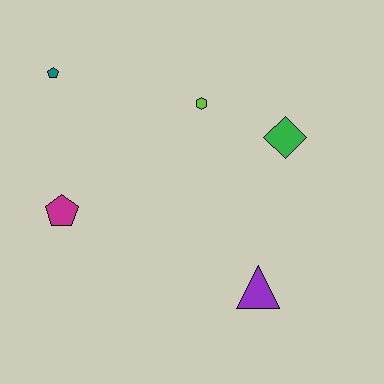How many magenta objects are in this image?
There is 1 magenta object.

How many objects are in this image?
There are 5 objects.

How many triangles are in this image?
There is 1 triangle.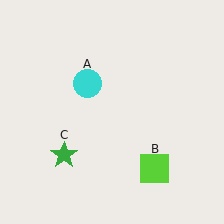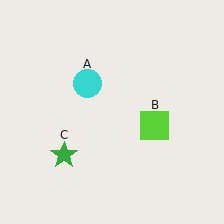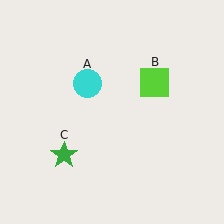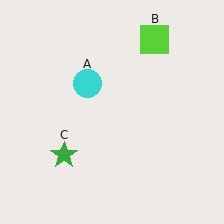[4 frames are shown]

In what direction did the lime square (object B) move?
The lime square (object B) moved up.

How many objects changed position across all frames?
1 object changed position: lime square (object B).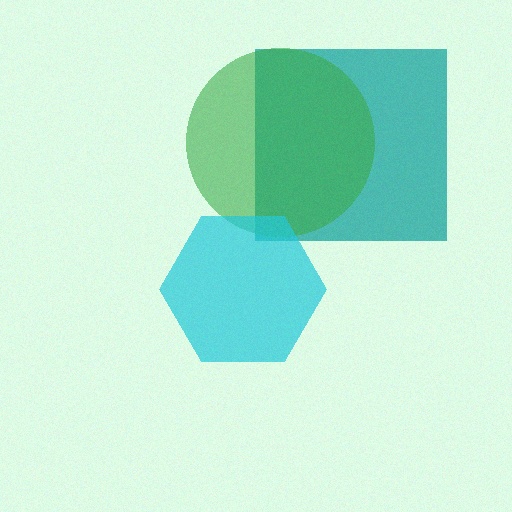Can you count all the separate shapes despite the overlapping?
Yes, there are 3 separate shapes.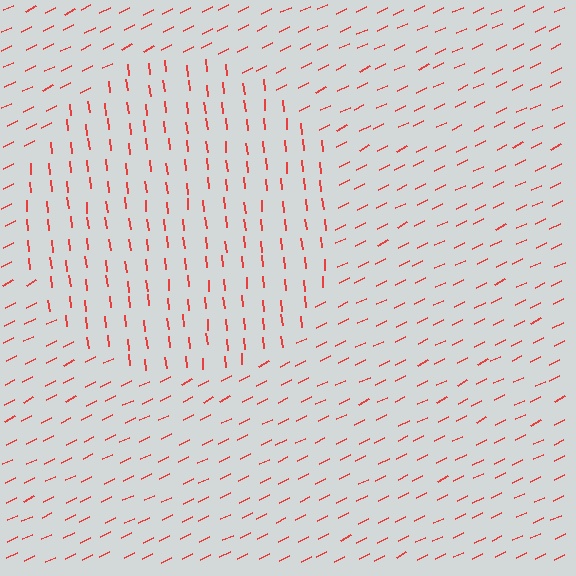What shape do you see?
I see a circle.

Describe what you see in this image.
The image is filled with small red line segments. A circle region in the image has lines oriented differently from the surrounding lines, creating a visible texture boundary.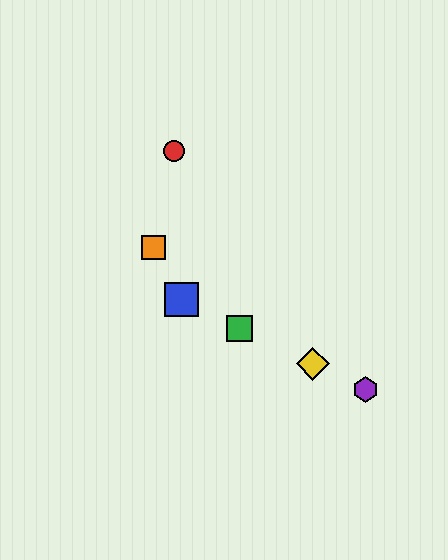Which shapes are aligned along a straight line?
The blue square, the green square, the yellow diamond, the purple hexagon are aligned along a straight line.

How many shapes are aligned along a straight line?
4 shapes (the blue square, the green square, the yellow diamond, the purple hexagon) are aligned along a straight line.